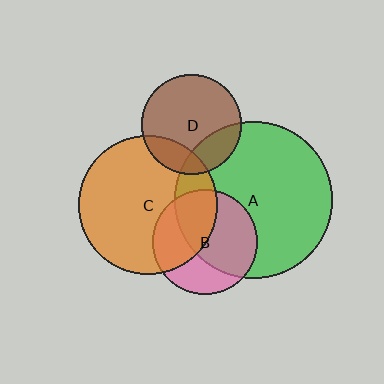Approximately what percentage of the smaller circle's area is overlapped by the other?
Approximately 45%.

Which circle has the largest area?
Circle A (green).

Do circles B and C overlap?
Yes.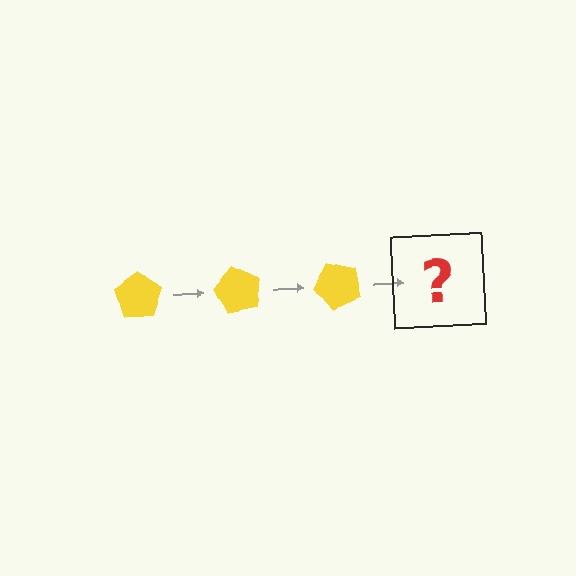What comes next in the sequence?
The next element should be a yellow pentagon rotated 180 degrees.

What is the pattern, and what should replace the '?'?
The pattern is that the pentagon rotates 60 degrees each step. The '?' should be a yellow pentagon rotated 180 degrees.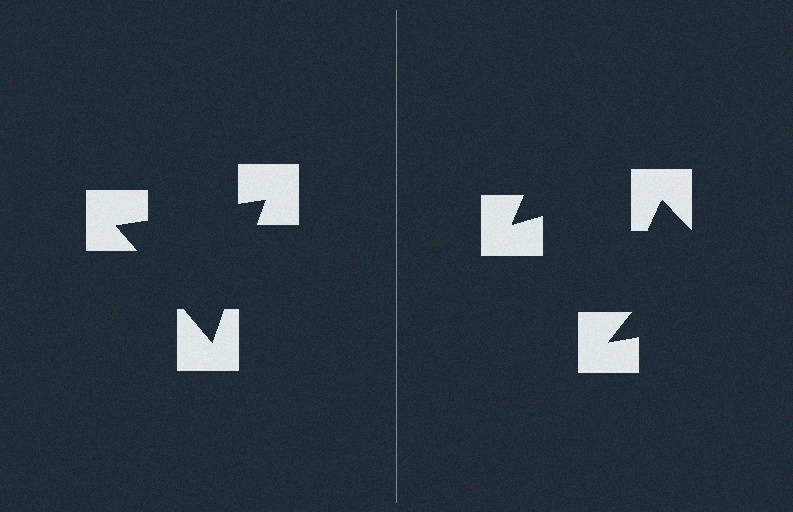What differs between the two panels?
The notched squares are positioned identically on both sides; only the wedge orientations differ. On the left they align to a triangle; on the right they are misaligned.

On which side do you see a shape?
An illusory triangle appears on the left side. On the right side the wedge cuts are rotated, so no coherent shape forms.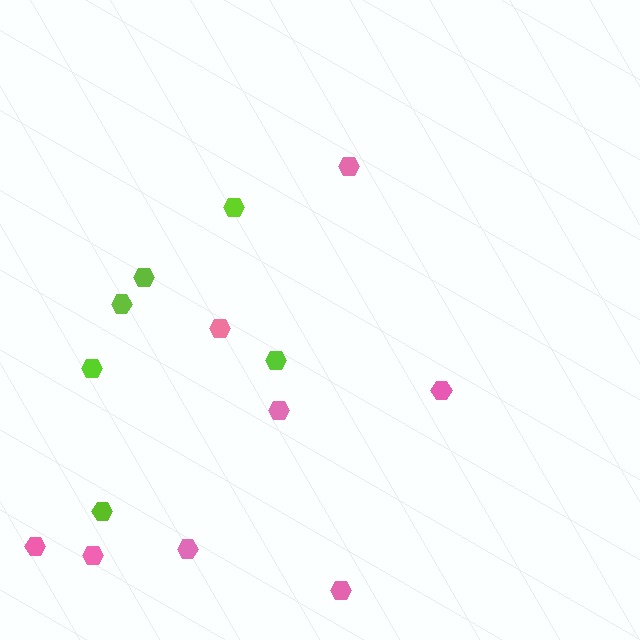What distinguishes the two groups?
There are 2 groups: one group of lime hexagons (6) and one group of pink hexagons (8).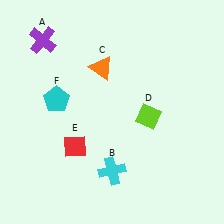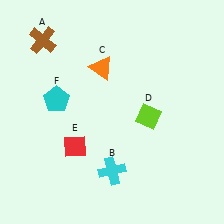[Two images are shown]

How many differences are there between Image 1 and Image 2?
There is 1 difference between the two images.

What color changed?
The cross (A) changed from purple in Image 1 to brown in Image 2.